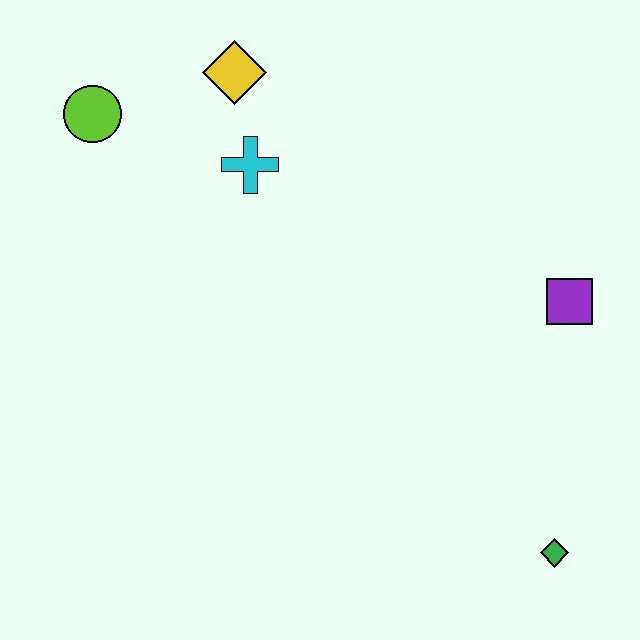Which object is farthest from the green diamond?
The lime circle is farthest from the green diamond.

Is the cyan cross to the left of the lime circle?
No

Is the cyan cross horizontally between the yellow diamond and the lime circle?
No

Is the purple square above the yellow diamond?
No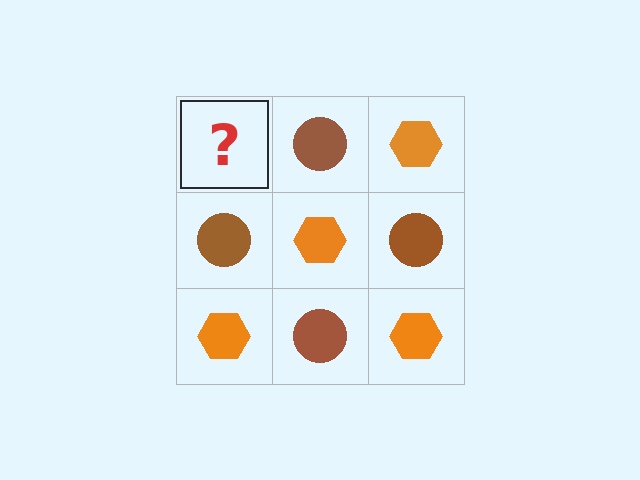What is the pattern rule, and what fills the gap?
The rule is that it alternates orange hexagon and brown circle in a checkerboard pattern. The gap should be filled with an orange hexagon.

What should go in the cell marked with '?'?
The missing cell should contain an orange hexagon.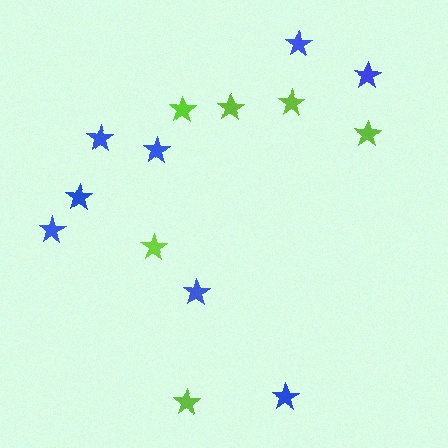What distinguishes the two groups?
There are 2 groups: one group of lime stars (6) and one group of blue stars (8).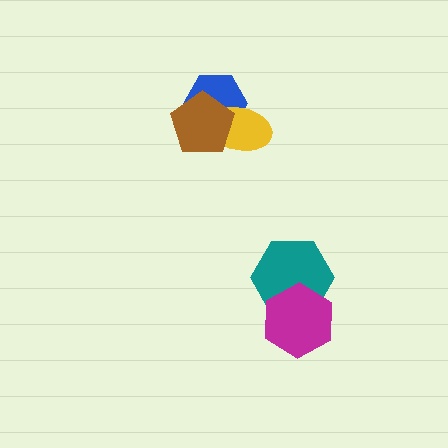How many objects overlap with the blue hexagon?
2 objects overlap with the blue hexagon.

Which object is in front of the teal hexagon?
The magenta hexagon is in front of the teal hexagon.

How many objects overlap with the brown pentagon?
2 objects overlap with the brown pentagon.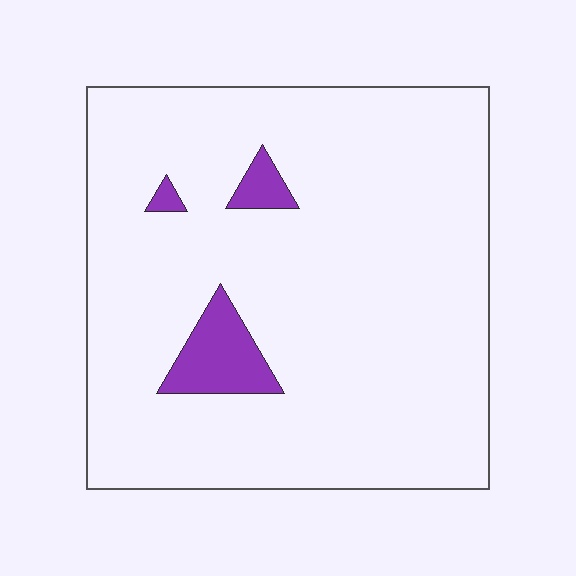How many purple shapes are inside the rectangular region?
3.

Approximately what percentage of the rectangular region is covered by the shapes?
Approximately 5%.